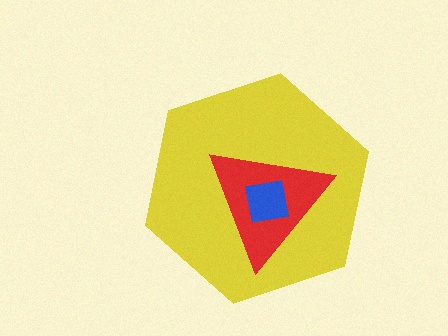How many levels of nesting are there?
3.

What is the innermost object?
The blue square.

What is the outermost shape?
The yellow hexagon.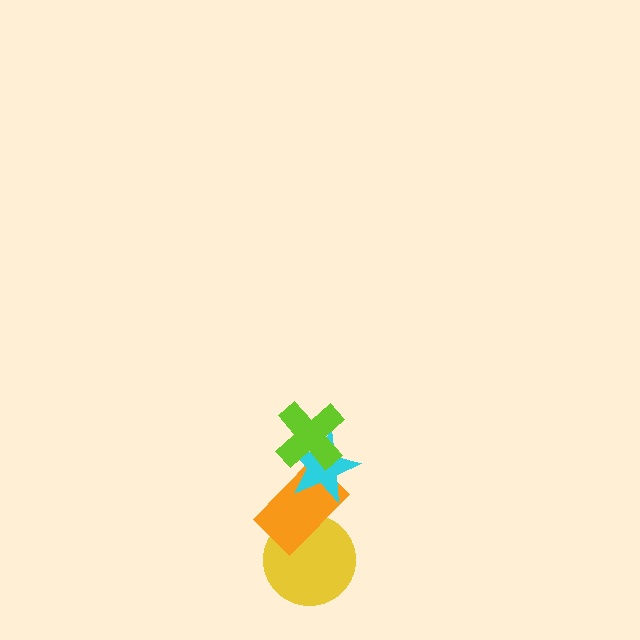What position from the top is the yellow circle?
The yellow circle is 4th from the top.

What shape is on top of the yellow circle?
The orange rectangle is on top of the yellow circle.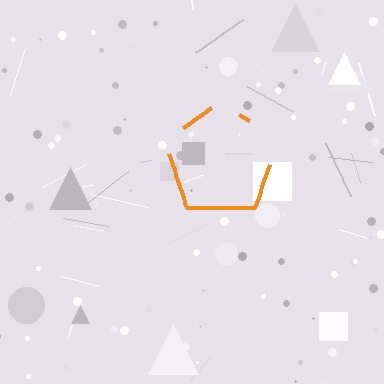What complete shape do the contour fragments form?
The contour fragments form a pentagon.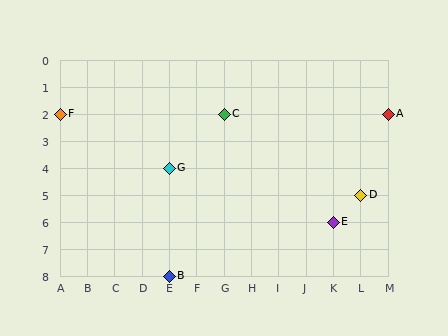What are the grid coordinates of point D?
Point D is at grid coordinates (L, 5).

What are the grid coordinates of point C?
Point C is at grid coordinates (G, 2).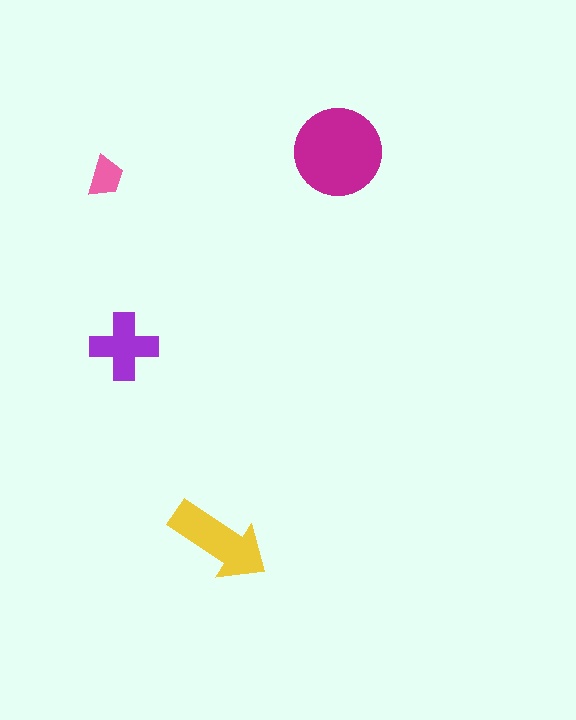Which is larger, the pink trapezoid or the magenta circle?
The magenta circle.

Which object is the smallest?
The pink trapezoid.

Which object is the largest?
The magenta circle.